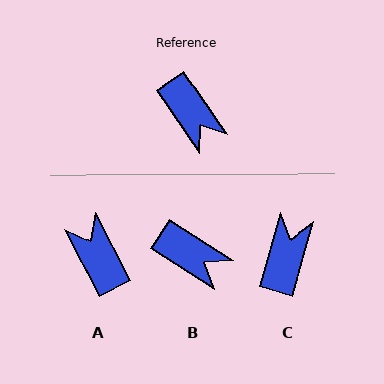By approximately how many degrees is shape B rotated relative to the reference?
Approximately 23 degrees counter-clockwise.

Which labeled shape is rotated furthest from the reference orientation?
A, about 173 degrees away.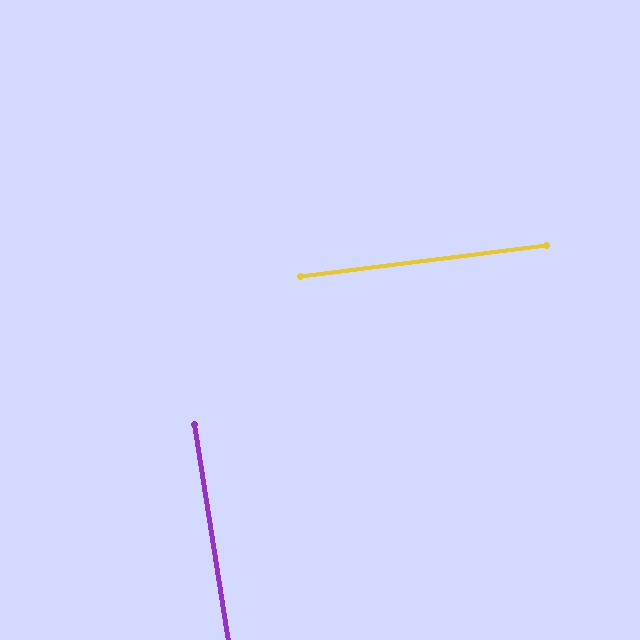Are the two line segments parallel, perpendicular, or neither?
Perpendicular — they meet at approximately 88°.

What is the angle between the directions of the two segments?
Approximately 88 degrees.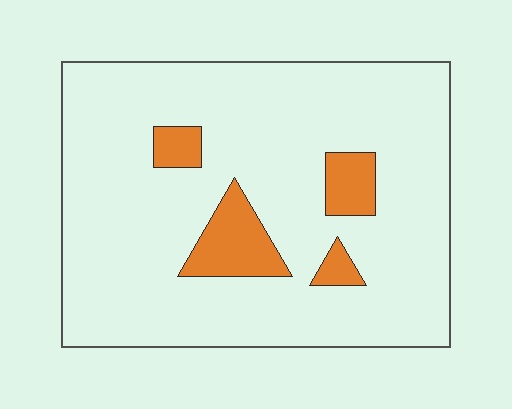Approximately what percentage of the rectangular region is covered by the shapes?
Approximately 10%.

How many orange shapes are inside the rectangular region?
4.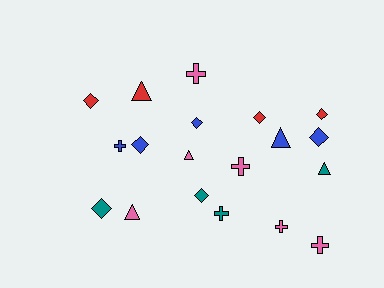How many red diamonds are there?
There are 3 red diamonds.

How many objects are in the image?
There are 19 objects.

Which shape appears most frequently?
Diamond, with 8 objects.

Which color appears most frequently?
Pink, with 6 objects.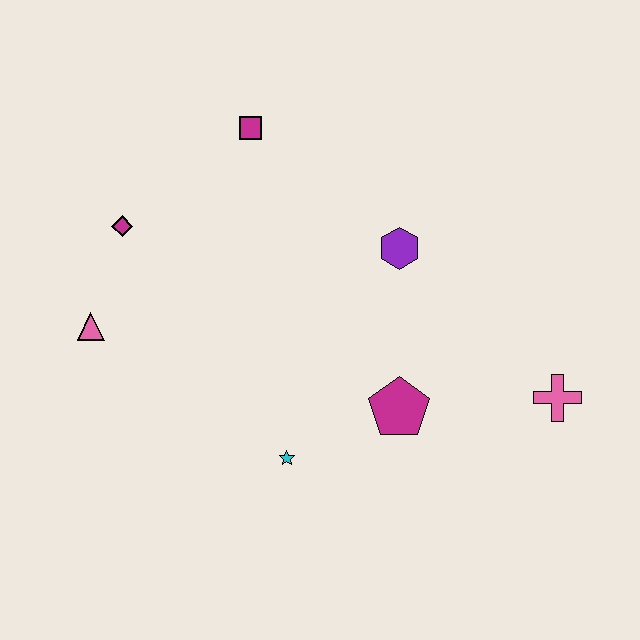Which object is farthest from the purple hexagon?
The pink triangle is farthest from the purple hexagon.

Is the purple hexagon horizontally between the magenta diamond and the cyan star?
No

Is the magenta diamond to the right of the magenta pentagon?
No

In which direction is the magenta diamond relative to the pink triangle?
The magenta diamond is above the pink triangle.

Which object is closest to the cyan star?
The magenta pentagon is closest to the cyan star.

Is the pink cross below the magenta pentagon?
No